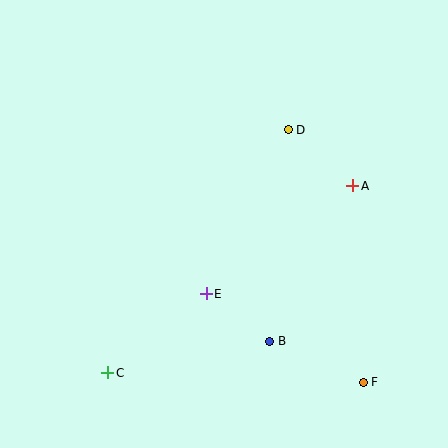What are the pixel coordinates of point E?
Point E is at (206, 294).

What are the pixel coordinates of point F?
Point F is at (363, 382).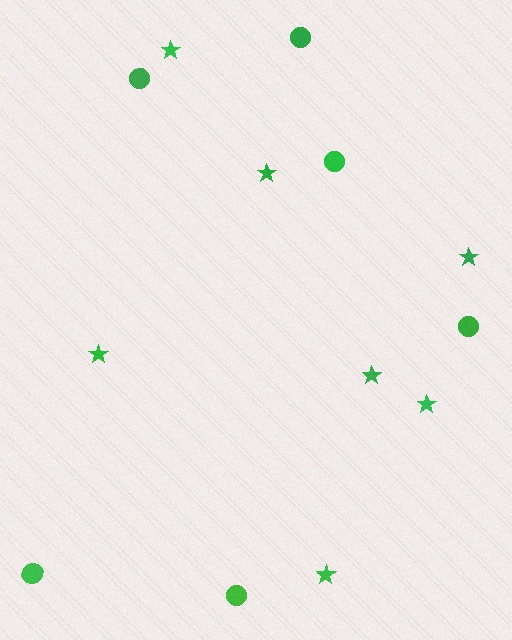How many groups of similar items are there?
There are 2 groups: one group of stars (7) and one group of circles (6).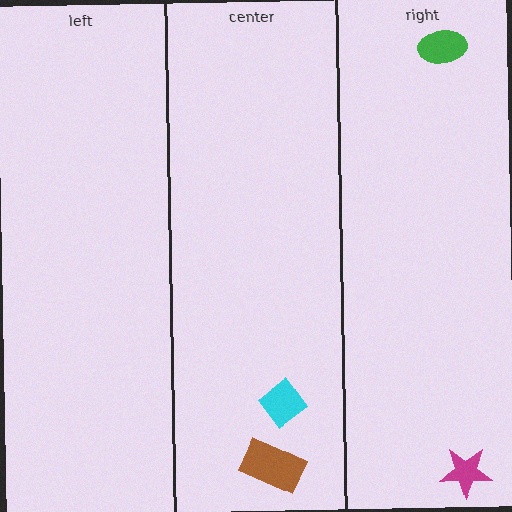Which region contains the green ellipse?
The right region.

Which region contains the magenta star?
The right region.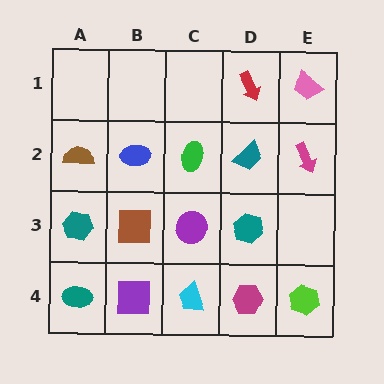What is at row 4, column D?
A magenta hexagon.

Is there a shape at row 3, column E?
No, that cell is empty.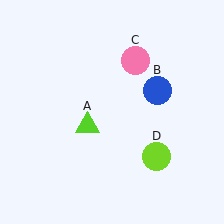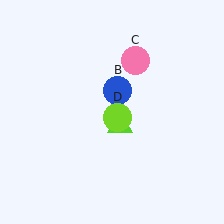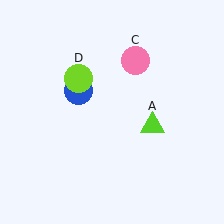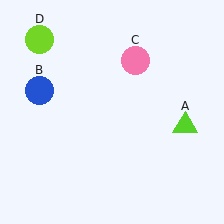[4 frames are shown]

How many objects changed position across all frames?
3 objects changed position: lime triangle (object A), blue circle (object B), lime circle (object D).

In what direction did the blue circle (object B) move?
The blue circle (object B) moved left.